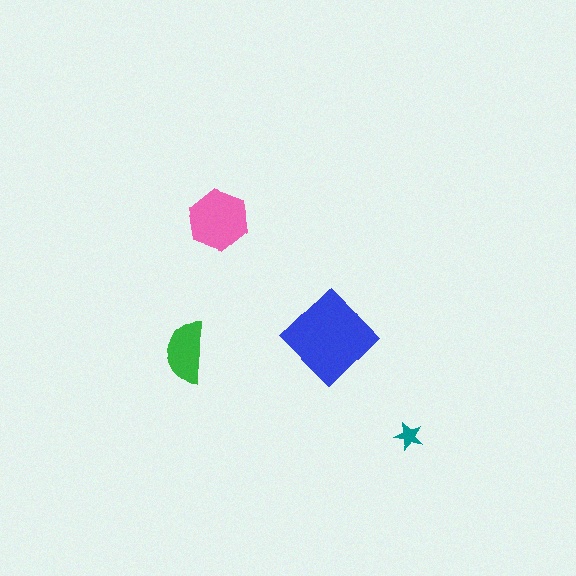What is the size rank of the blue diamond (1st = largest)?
1st.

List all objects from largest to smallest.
The blue diamond, the pink hexagon, the green semicircle, the teal star.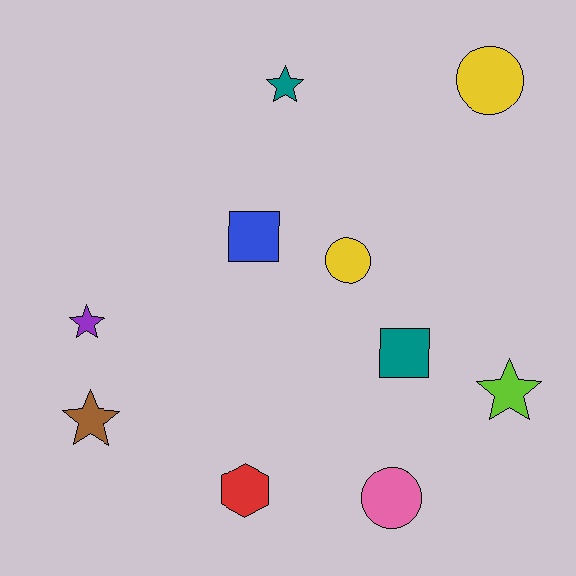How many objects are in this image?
There are 10 objects.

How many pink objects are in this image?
There is 1 pink object.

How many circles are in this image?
There are 3 circles.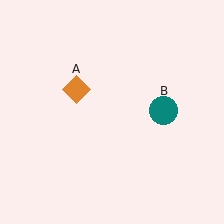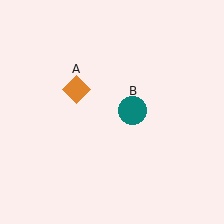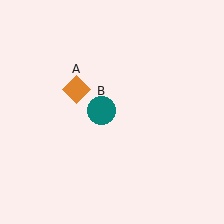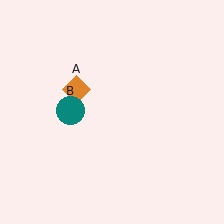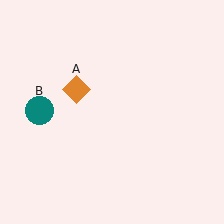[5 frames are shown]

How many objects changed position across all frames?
1 object changed position: teal circle (object B).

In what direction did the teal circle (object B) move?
The teal circle (object B) moved left.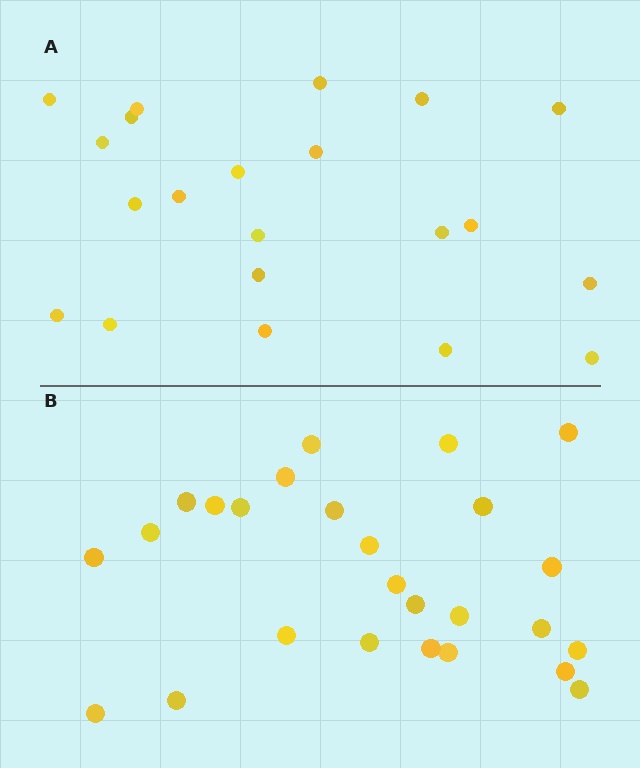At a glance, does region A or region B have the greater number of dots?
Region B (the bottom region) has more dots.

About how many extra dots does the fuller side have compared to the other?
Region B has about 5 more dots than region A.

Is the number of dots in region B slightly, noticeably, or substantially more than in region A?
Region B has only slightly more — the two regions are fairly close. The ratio is roughly 1.2 to 1.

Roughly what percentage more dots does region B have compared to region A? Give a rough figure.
About 25% more.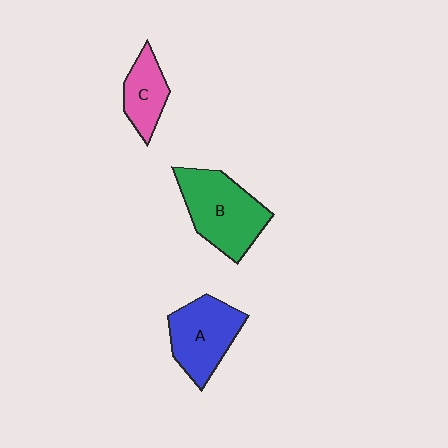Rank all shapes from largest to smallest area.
From largest to smallest: B (green), A (blue), C (pink).